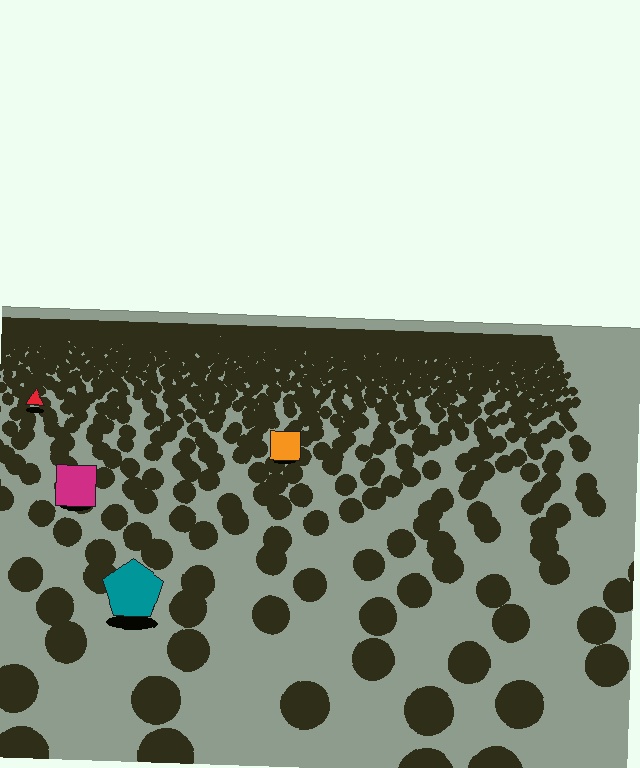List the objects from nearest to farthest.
From nearest to farthest: the teal pentagon, the magenta square, the orange square, the red triangle.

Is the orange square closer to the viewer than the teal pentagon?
No. The teal pentagon is closer — you can tell from the texture gradient: the ground texture is coarser near it.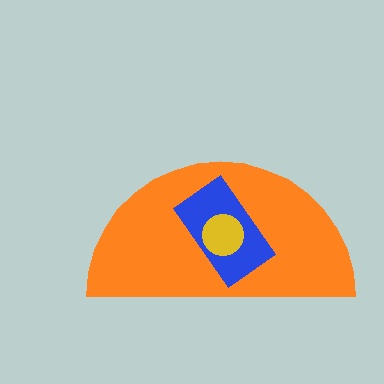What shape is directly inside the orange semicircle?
The blue rectangle.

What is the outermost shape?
The orange semicircle.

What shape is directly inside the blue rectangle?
The yellow circle.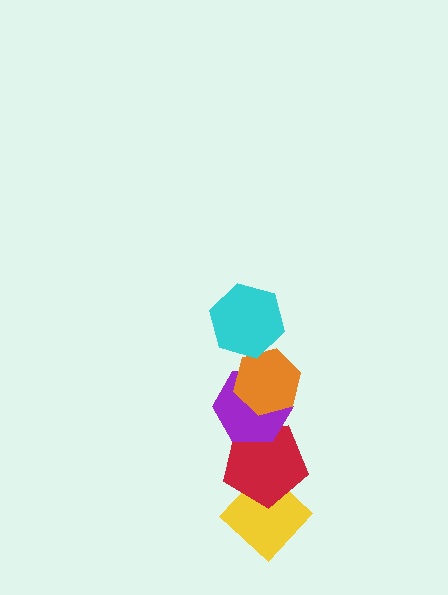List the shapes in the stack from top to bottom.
From top to bottom: the cyan hexagon, the orange hexagon, the purple hexagon, the red pentagon, the yellow diamond.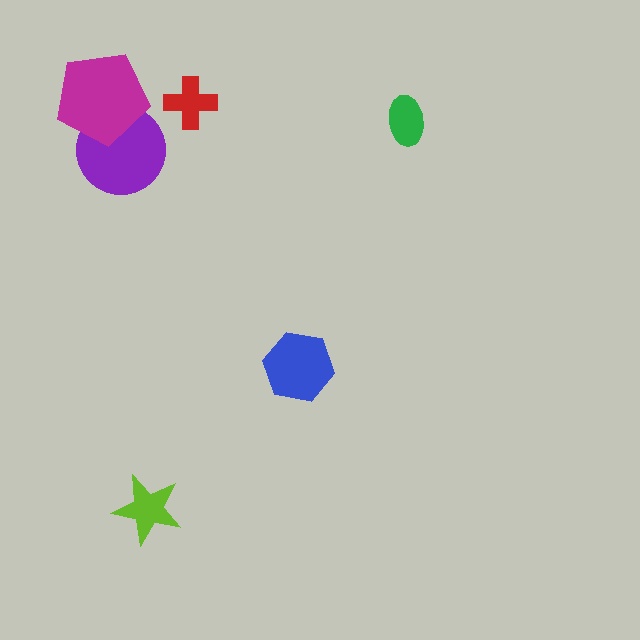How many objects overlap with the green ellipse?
0 objects overlap with the green ellipse.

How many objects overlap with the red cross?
0 objects overlap with the red cross.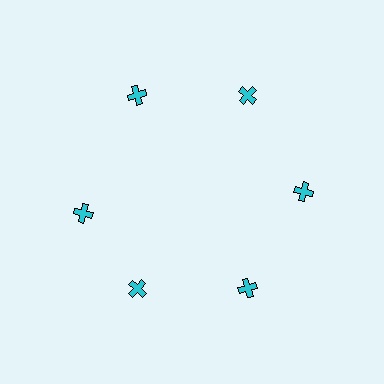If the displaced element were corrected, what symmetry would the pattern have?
It would have 6-fold rotational symmetry — the pattern would map onto itself every 60 degrees.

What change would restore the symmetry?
The symmetry would be restored by rotating it back into even spacing with its neighbors so that all 6 crosses sit at equal angles and equal distance from the center.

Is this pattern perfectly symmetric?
No. The 6 cyan crosses are arranged in a ring, but one element near the 9 o'clock position is rotated out of alignment along the ring, breaking the 6-fold rotational symmetry.